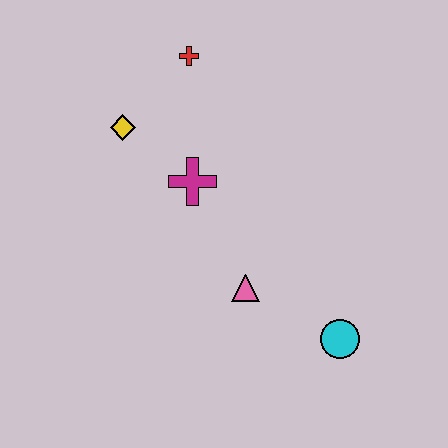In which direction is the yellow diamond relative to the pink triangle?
The yellow diamond is above the pink triangle.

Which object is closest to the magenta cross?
The yellow diamond is closest to the magenta cross.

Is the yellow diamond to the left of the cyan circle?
Yes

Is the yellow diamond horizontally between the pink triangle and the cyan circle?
No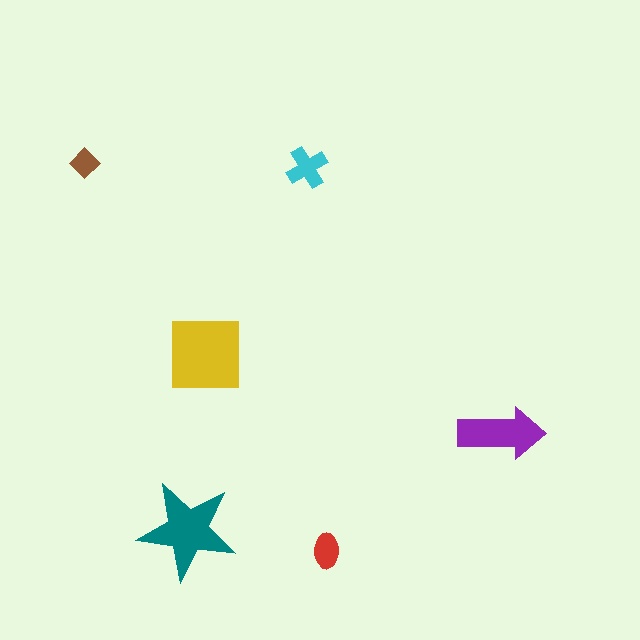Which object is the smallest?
The brown diamond.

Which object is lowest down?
The red ellipse is bottommost.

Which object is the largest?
The yellow square.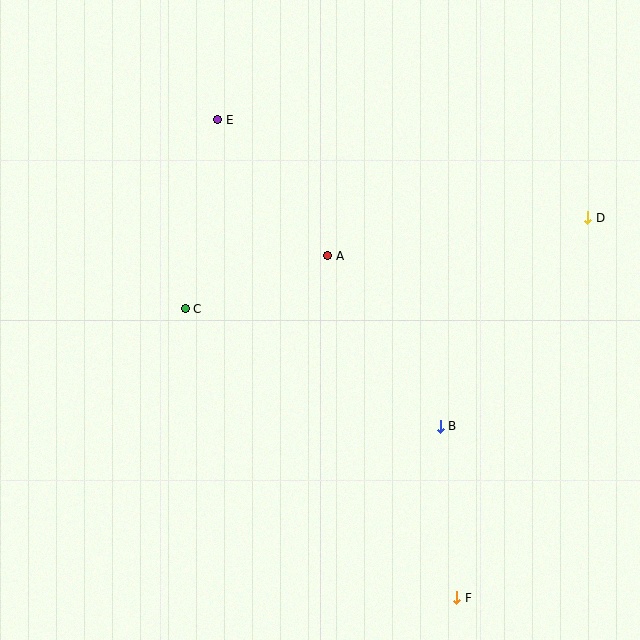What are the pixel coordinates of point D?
Point D is at (588, 218).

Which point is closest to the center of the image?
Point A at (328, 256) is closest to the center.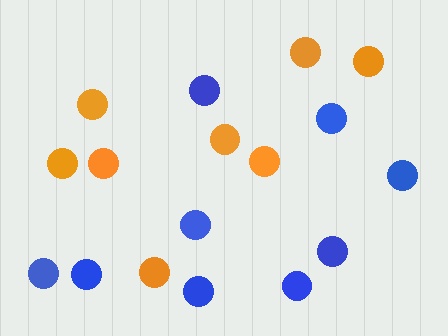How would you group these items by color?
There are 2 groups: one group of blue circles (9) and one group of orange circles (8).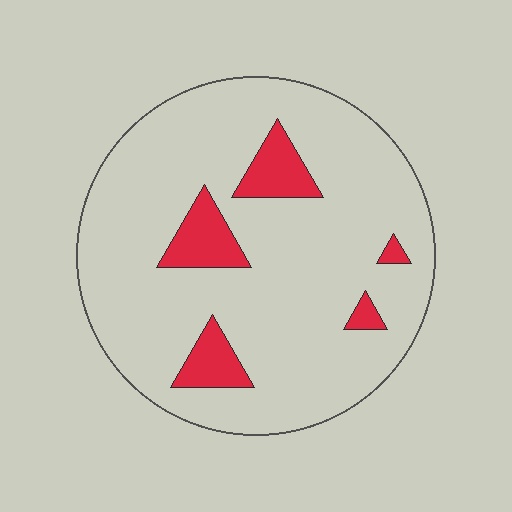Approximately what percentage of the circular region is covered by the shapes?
Approximately 10%.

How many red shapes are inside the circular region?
5.